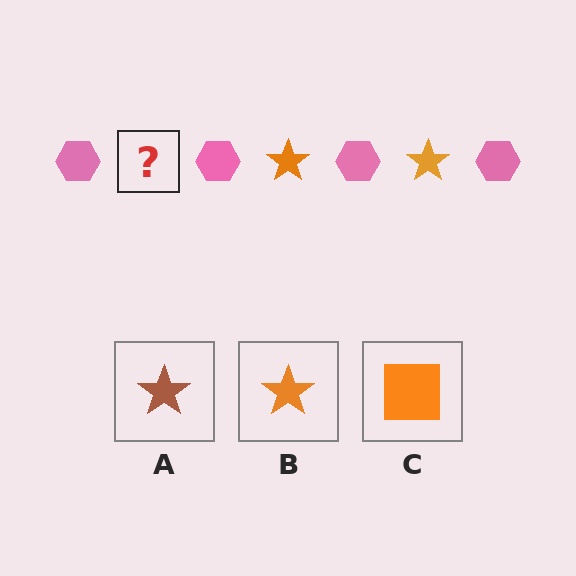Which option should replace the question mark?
Option B.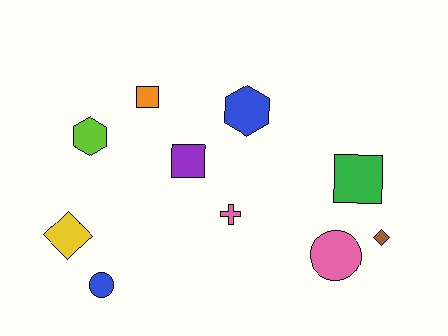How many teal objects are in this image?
There are no teal objects.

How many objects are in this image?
There are 10 objects.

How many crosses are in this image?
There is 1 cross.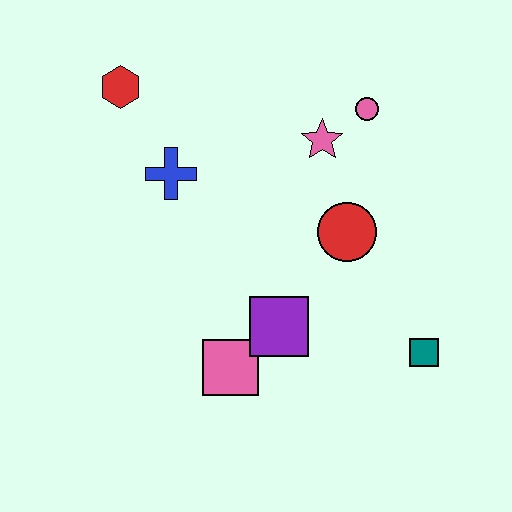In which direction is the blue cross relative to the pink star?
The blue cross is to the left of the pink star.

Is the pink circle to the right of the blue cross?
Yes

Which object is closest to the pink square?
The purple square is closest to the pink square.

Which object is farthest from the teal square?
The red hexagon is farthest from the teal square.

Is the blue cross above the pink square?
Yes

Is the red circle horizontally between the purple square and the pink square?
No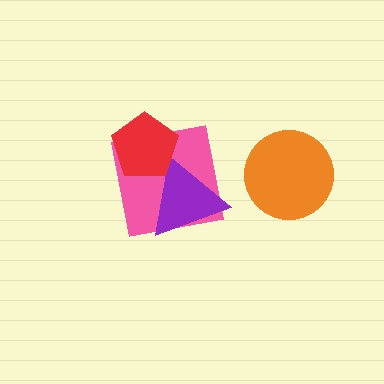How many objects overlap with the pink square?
2 objects overlap with the pink square.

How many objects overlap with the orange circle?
0 objects overlap with the orange circle.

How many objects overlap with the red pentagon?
2 objects overlap with the red pentagon.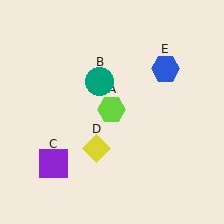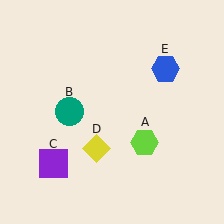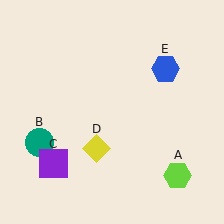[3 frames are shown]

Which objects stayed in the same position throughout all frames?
Purple square (object C) and yellow diamond (object D) and blue hexagon (object E) remained stationary.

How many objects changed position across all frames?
2 objects changed position: lime hexagon (object A), teal circle (object B).